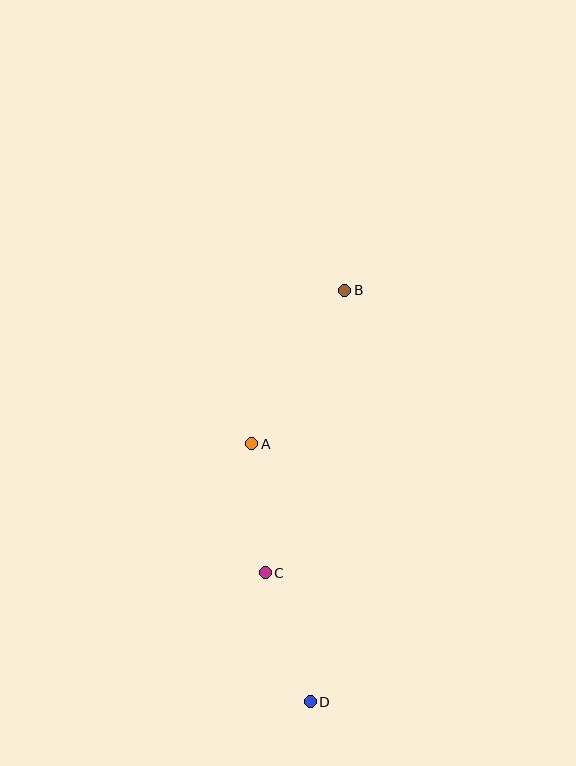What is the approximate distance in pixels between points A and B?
The distance between A and B is approximately 180 pixels.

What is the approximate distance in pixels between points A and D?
The distance between A and D is approximately 265 pixels.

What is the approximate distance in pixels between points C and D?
The distance between C and D is approximately 137 pixels.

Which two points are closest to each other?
Points A and C are closest to each other.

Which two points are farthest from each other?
Points B and D are farthest from each other.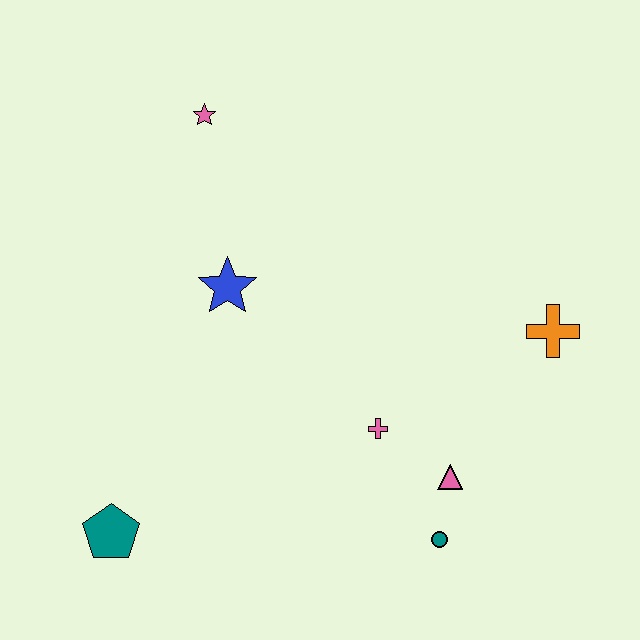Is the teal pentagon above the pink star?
No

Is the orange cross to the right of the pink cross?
Yes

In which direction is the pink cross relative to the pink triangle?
The pink cross is to the left of the pink triangle.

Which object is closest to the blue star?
The pink star is closest to the blue star.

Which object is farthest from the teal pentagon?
The orange cross is farthest from the teal pentagon.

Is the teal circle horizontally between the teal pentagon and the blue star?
No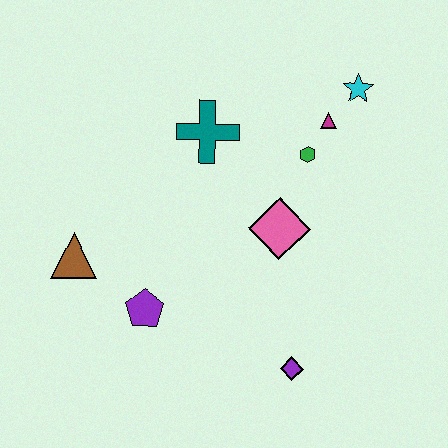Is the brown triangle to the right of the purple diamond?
No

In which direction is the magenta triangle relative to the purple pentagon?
The magenta triangle is above the purple pentagon.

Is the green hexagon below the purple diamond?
No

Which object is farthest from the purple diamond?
The cyan star is farthest from the purple diamond.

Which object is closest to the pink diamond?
The green hexagon is closest to the pink diamond.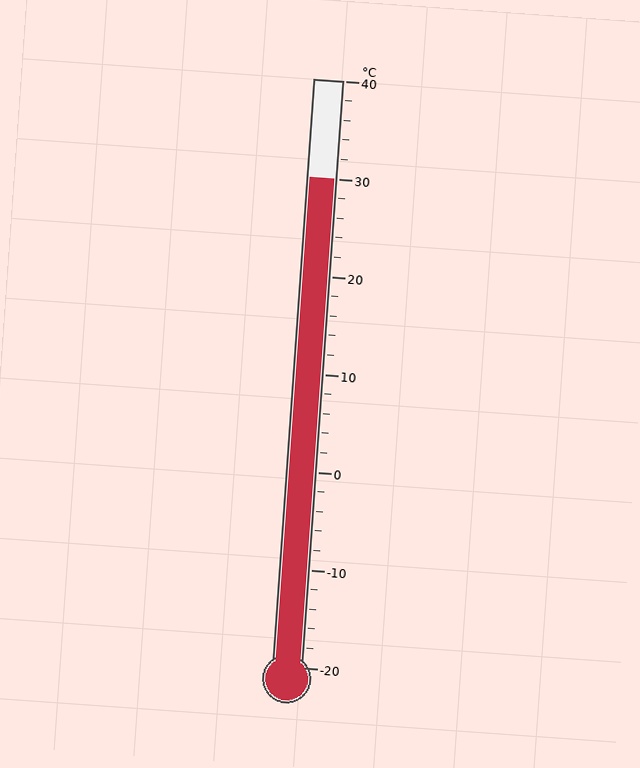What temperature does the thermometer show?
The thermometer shows approximately 30°C.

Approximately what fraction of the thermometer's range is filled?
The thermometer is filled to approximately 85% of its range.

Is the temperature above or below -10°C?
The temperature is above -10°C.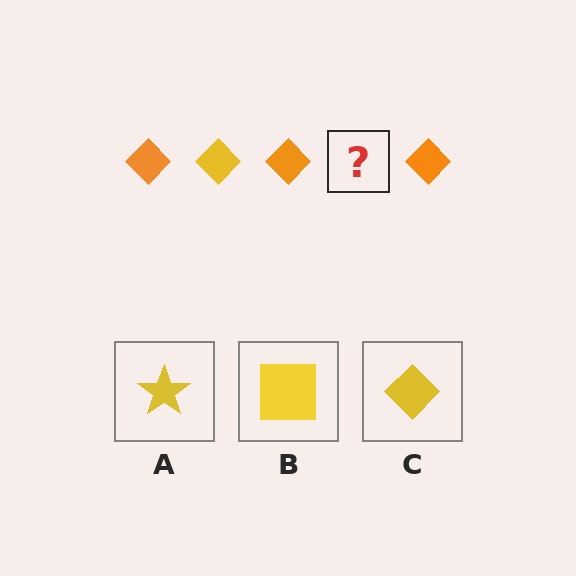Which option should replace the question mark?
Option C.